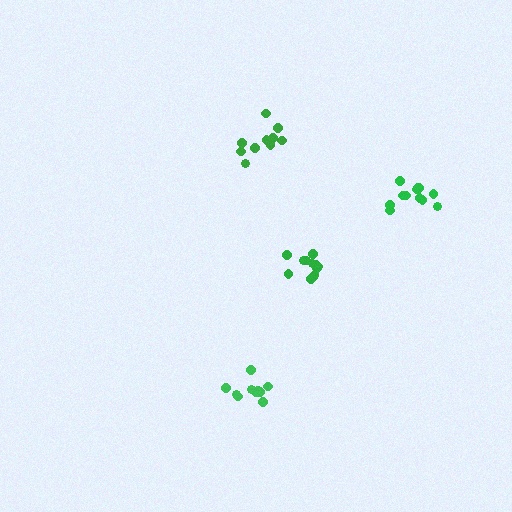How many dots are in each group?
Group 1: 12 dots, Group 2: 10 dots, Group 3: 10 dots, Group 4: 12 dots (44 total).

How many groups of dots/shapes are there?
There are 4 groups.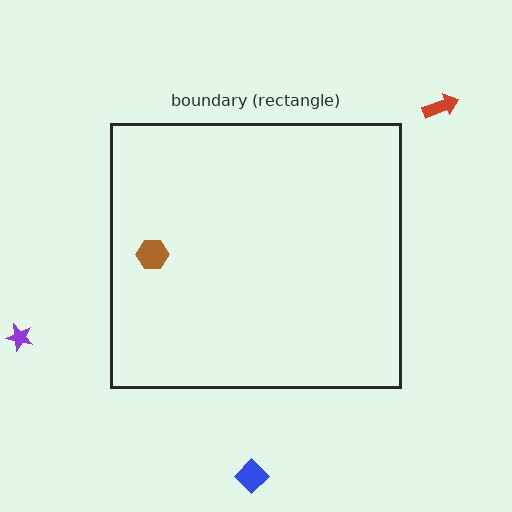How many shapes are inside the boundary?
1 inside, 3 outside.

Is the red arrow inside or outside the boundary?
Outside.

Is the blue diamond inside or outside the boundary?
Outside.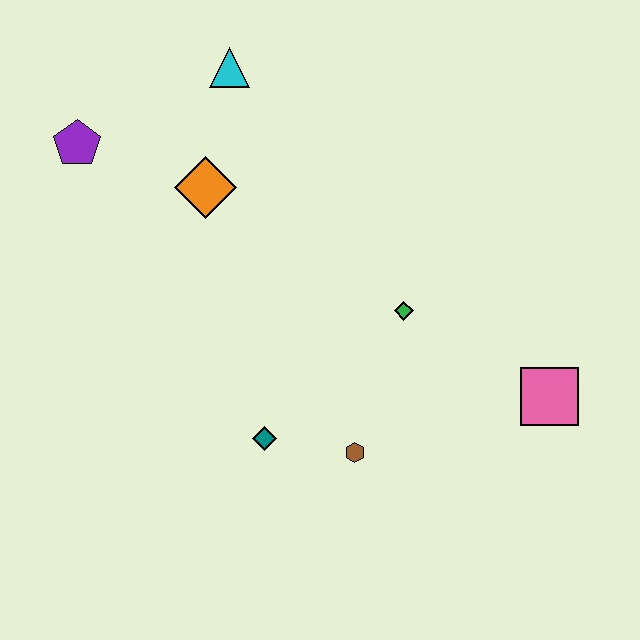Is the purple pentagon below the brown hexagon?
No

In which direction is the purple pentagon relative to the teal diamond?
The purple pentagon is above the teal diamond.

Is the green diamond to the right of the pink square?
No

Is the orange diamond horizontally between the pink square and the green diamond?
No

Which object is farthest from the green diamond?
The purple pentagon is farthest from the green diamond.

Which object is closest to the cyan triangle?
The orange diamond is closest to the cyan triangle.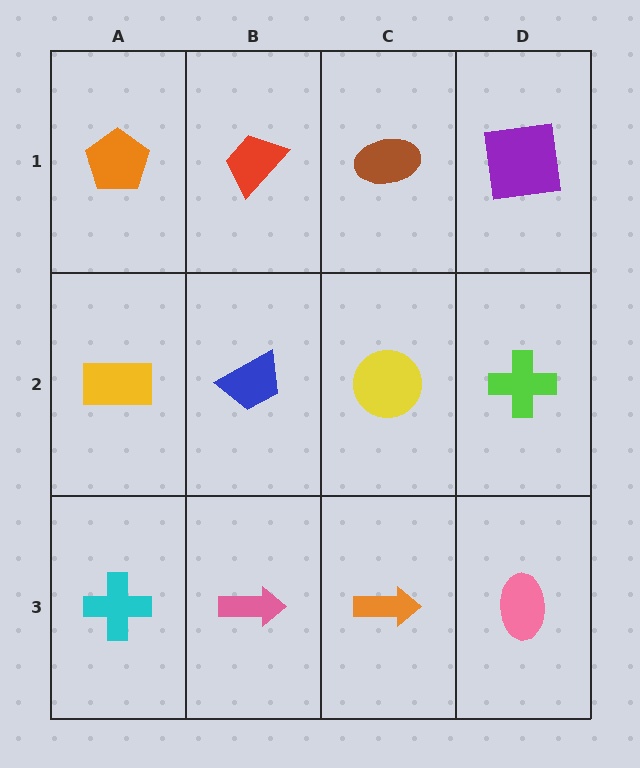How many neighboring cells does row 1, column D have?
2.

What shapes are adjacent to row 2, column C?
A brown ellipse (row 1, column C), an orange arrow (row 3, column C), a blue trapezoid (row 2, column B), a lime cross (row 2, column D).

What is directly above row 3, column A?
A yellow rectangle.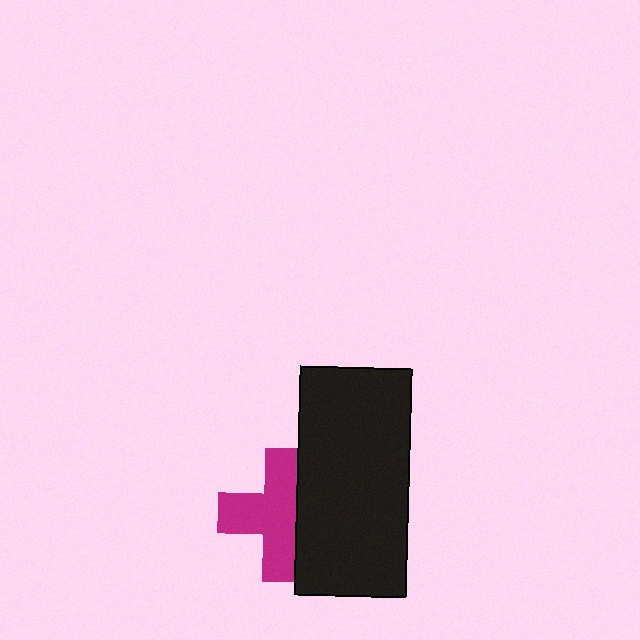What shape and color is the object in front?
The object in front is a black rectangle.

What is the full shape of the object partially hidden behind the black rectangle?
The partially hidden object is a magenta cross.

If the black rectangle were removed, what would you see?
You would see the complete magenta cross.